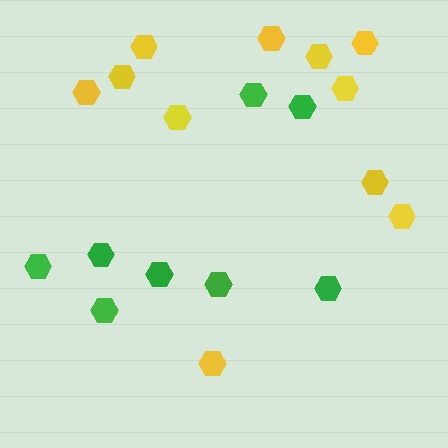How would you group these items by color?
There are 2 groups: one group of green hexagons (8) and one group of yellow hexagons (11).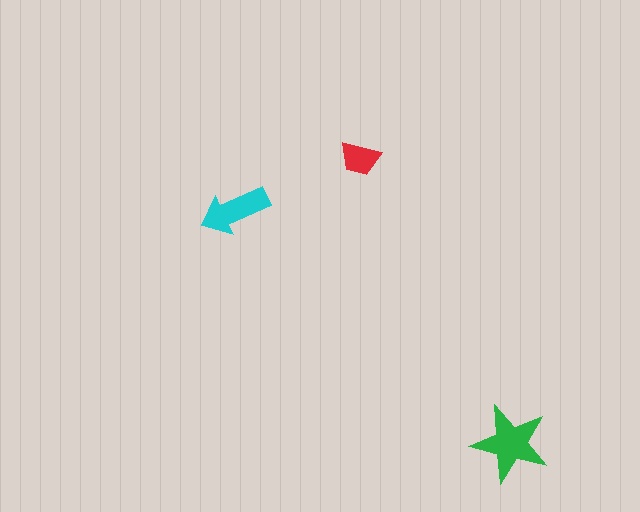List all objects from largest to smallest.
The green star, the cyan arrow, the red trapezoid.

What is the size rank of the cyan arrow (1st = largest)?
2nd.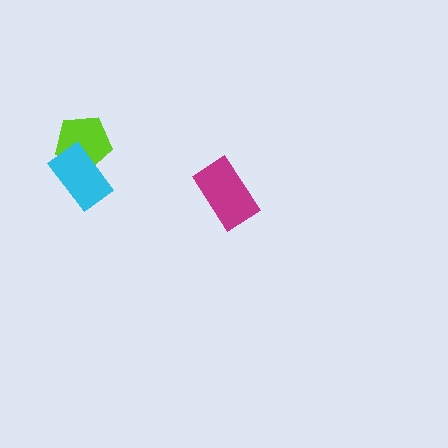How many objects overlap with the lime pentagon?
1 object overlaps with the lime pentagon.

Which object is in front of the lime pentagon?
The cyan rectangle is in front of the lime pentagon.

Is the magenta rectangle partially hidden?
No, no other shape covers it.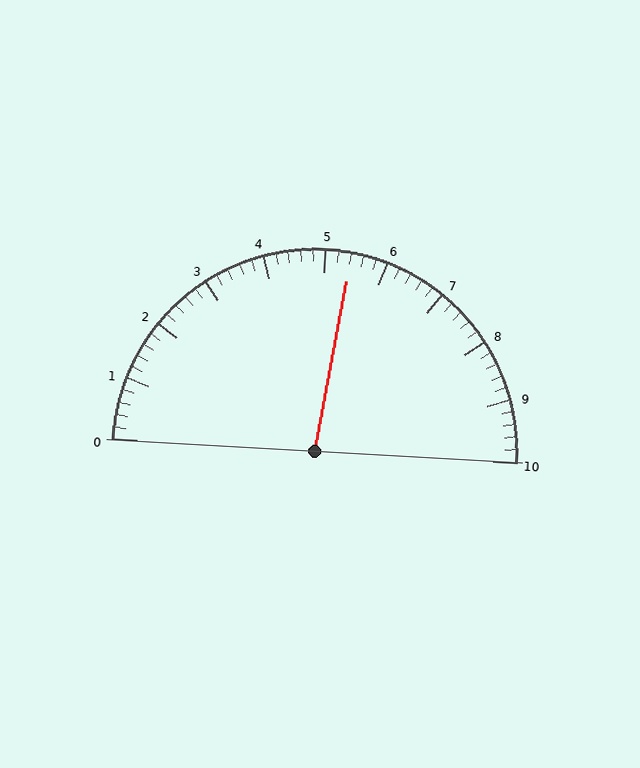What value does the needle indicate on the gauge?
The needle indicates approximately 5.4.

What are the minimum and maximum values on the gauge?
The gauge ranges from 0 to 10.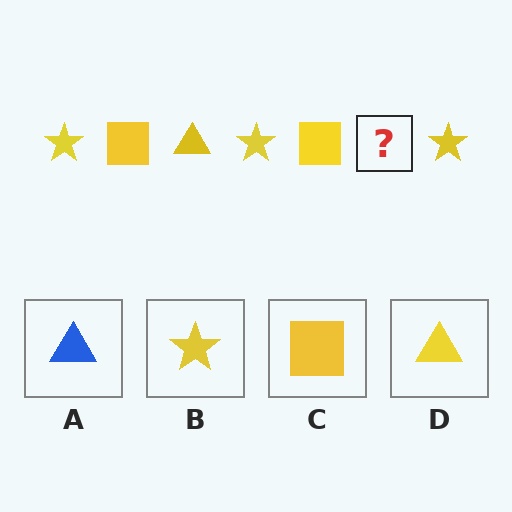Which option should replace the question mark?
Option D.